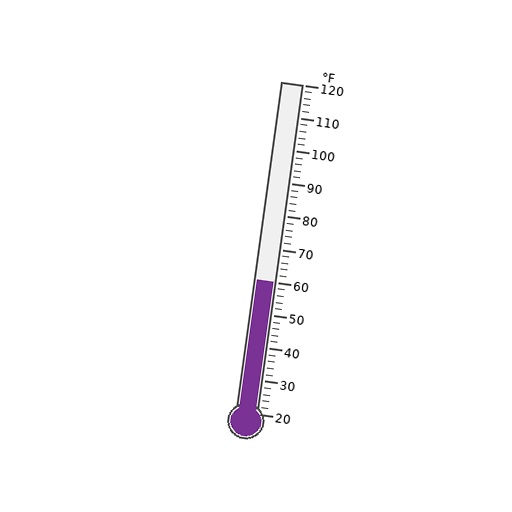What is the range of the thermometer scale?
The thermometer scale ranges from 20°F to 120°F.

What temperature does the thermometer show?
The thermometer shows approximately 60°F.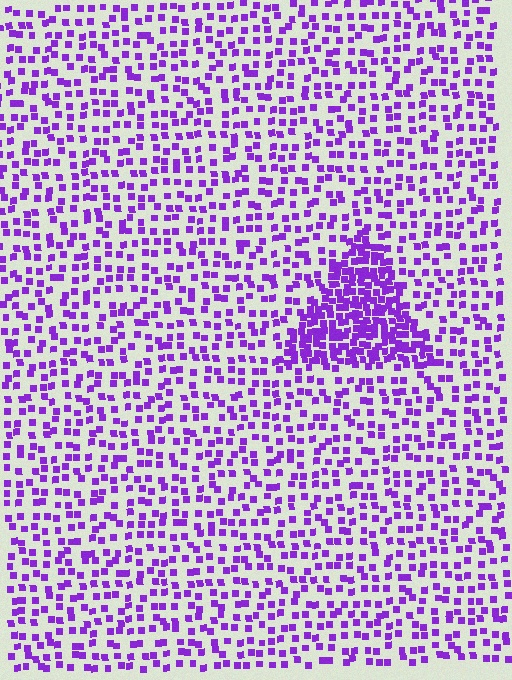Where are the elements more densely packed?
The elements are more densely packed inside the triangle boundary.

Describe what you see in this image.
The image contains small purple elements arranged at two different densities. A triangle-shaped region is visible where the elements are more densely packed than the surrounding area.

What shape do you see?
I see a triangle.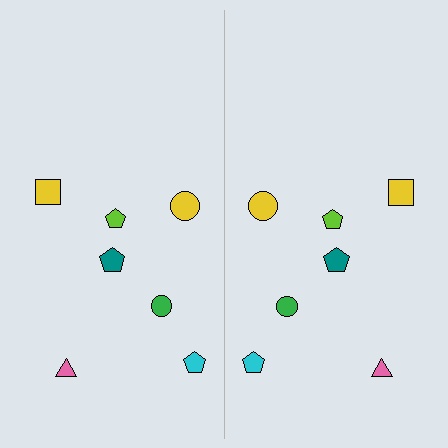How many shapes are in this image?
There are 14 shapes in this image.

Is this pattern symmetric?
Yes, this pattern has bilateral (reflection) symmetry.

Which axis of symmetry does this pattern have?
The pattern has a vertical axis of symmetry running through the center of the image.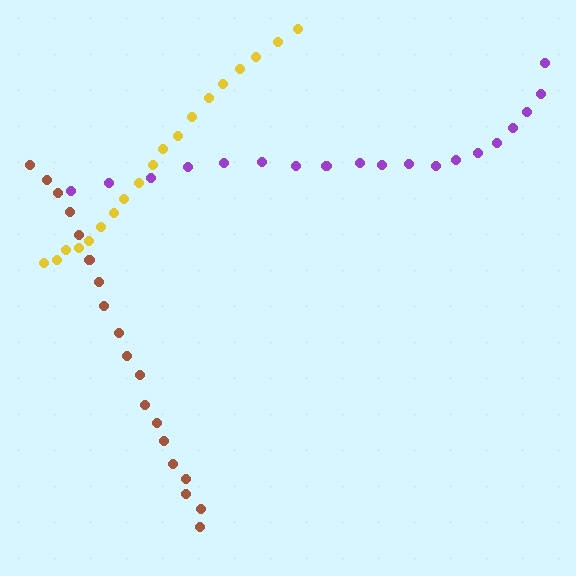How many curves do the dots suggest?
There are 3 distinct paths.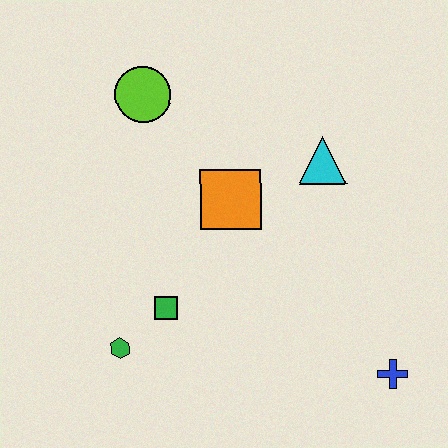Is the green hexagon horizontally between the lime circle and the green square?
No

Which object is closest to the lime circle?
The orange square is closest to the lime circle.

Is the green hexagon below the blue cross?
No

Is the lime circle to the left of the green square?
Yes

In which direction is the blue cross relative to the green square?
The blue cross is to the right of the green square.